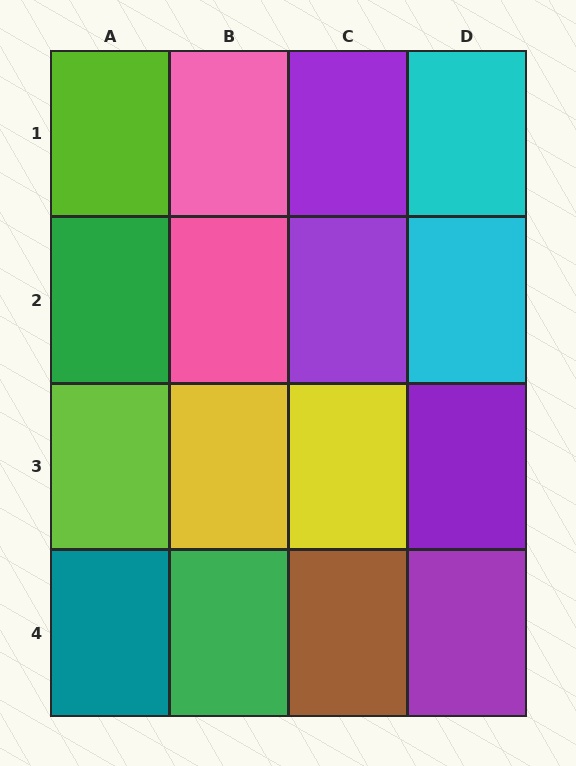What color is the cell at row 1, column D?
Cyan.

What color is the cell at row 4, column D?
Purple.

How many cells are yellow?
2 cells are yellow.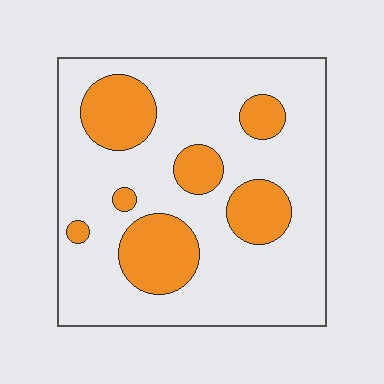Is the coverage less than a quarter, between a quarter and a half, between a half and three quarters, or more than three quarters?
Less than a quarter.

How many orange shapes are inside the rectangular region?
7.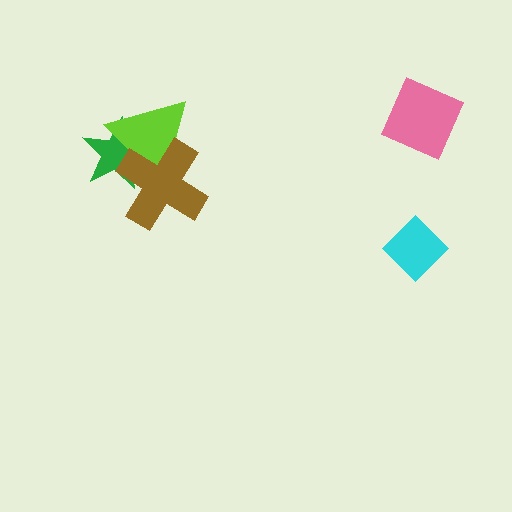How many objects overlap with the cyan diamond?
0 objects overlap with the cyan diamond.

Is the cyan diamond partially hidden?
No, no other shape covers it.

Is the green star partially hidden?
Yes, it is partially covered by another shape.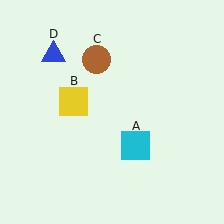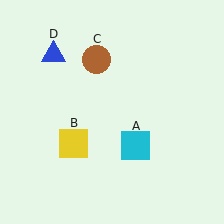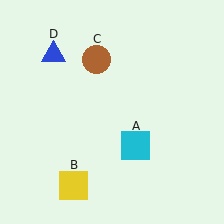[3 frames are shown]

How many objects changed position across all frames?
1 object changed position: yellow square (object B).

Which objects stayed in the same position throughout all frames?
Cyan square (object A) and brown circle (object C) and blue triangle (object D) remained stationary.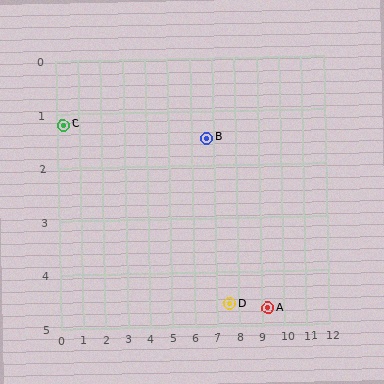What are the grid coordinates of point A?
Point A is at approximately (9.3, 4.7).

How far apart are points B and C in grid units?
Points B and C are about 6.4 grid units apart.